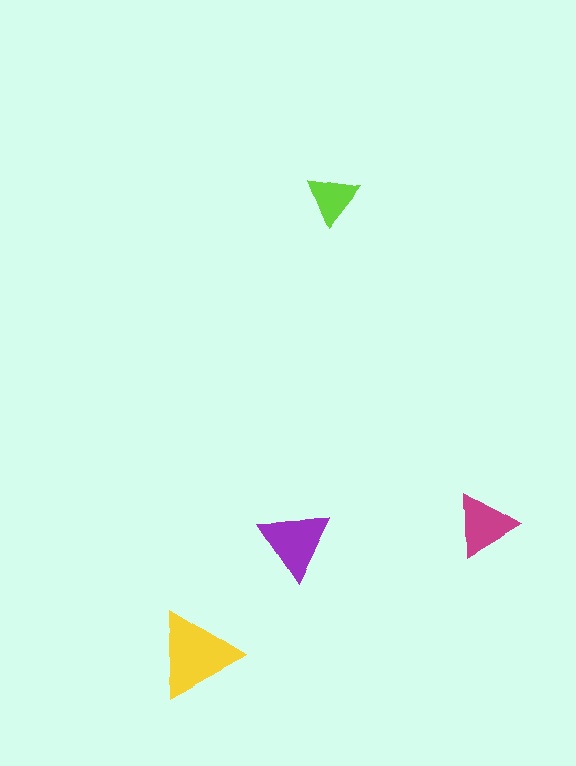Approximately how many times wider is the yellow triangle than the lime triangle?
About 1.5 times wider.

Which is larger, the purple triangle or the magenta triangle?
The purple one.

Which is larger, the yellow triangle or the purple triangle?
The yellow one.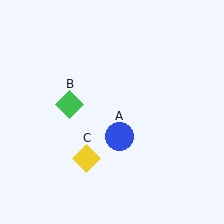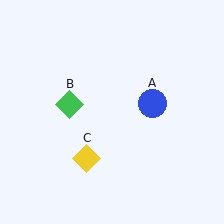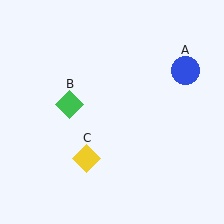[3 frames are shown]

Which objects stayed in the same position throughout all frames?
Green diamond (object B) and yellow diamond (object C) remained stationary.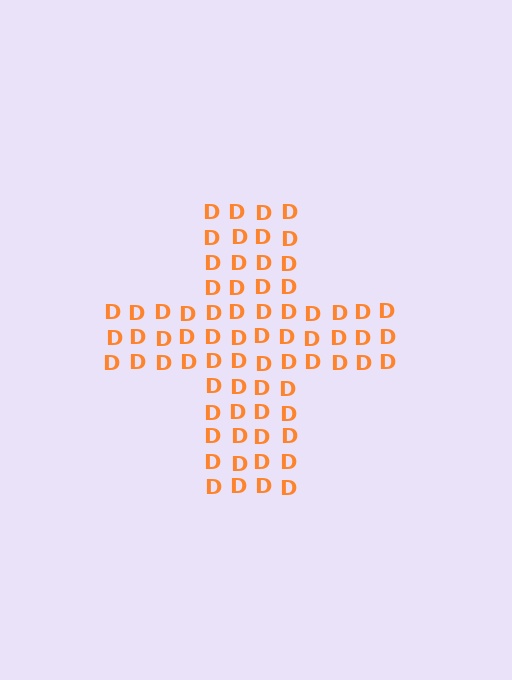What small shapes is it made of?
It is made of small letter D's.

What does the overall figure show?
The overall figure shows a cross.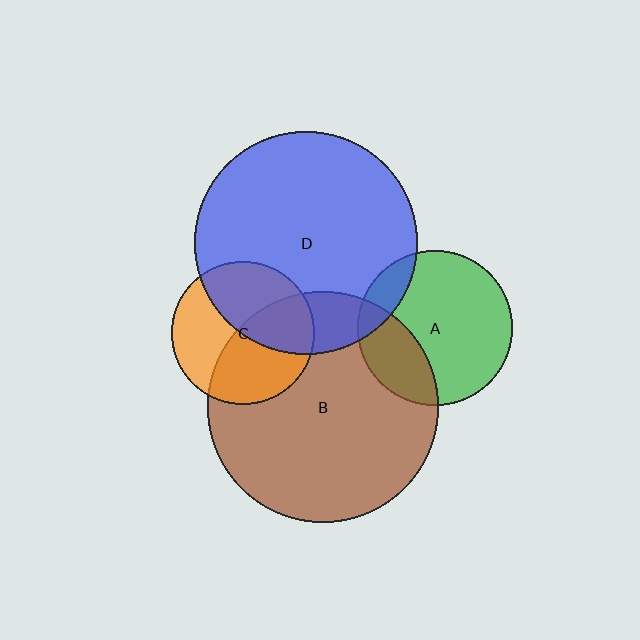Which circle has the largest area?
Circle B (brown).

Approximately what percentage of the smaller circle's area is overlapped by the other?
Approximately 15%.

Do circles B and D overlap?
Yes.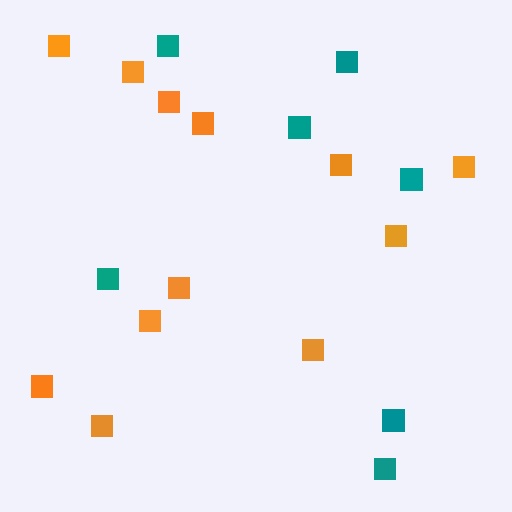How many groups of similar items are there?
There are 2 groups: one group of orange squares (12) and one group of teal squares (7).